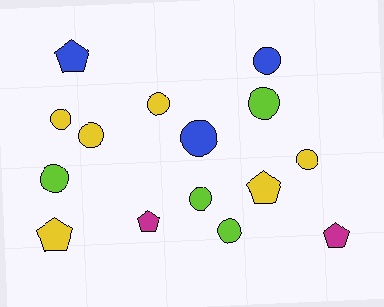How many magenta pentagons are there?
There are 2 magenta pentagons.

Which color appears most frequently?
Yellow, with 6 objects.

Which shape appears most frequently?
Circle, with 10 objects.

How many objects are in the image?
There are 15 objects.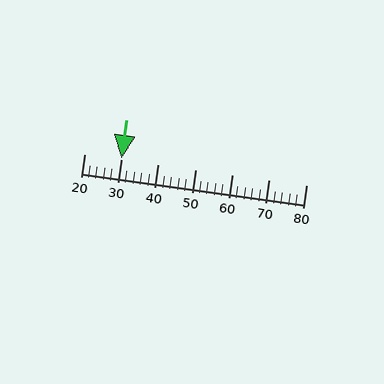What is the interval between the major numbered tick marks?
The major tick marks are spaced 10 units apart.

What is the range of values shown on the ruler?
The ruler shows values from 20 to 80.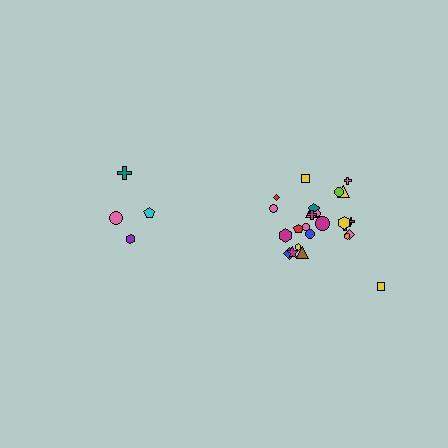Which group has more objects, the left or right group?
The right group.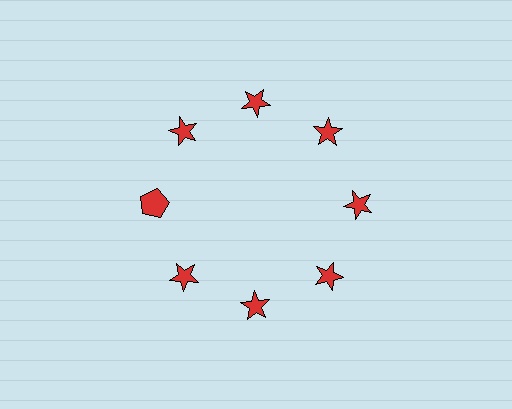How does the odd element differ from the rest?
It has a different shape: pentagon instead of star.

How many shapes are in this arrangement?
There are 8 shapes arranged in a ring pattern.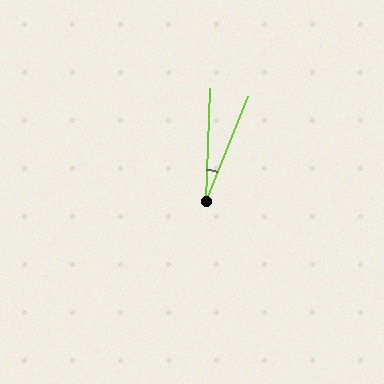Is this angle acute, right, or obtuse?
It is acute.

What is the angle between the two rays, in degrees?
Approximately 20 degrees.